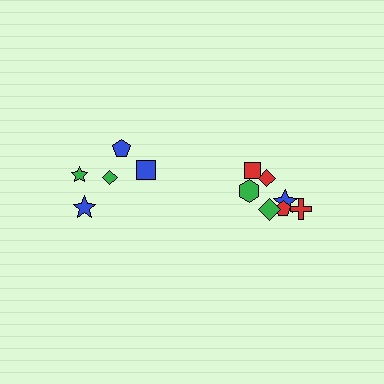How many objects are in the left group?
There are 5 objects.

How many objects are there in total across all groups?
There are 12 objects.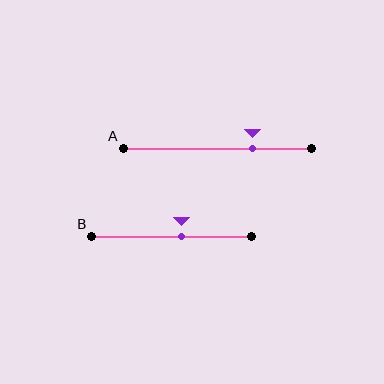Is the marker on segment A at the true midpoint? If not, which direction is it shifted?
No, the marker on segment A is shifted to the right by about 19% of the segment length.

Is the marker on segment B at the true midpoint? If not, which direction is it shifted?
No, the marker on segment B is shifted to the right by about 6% of the segment length.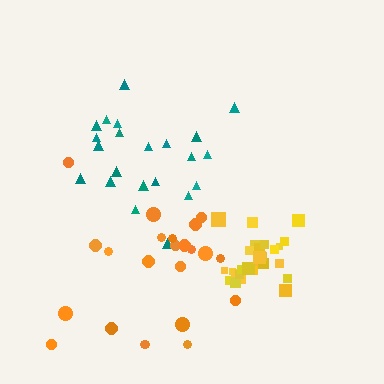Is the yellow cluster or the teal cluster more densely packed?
Yellow.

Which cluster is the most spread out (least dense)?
Orange.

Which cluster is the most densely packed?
Yellow.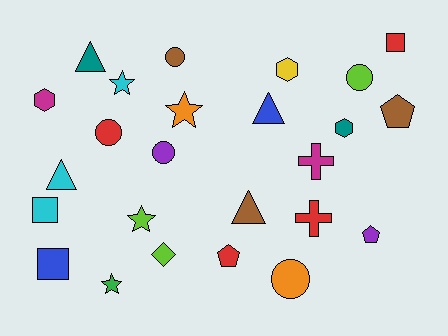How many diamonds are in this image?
There is 1 diamond.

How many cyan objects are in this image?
There are 3 cyan objects.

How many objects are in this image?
There are 25 objects.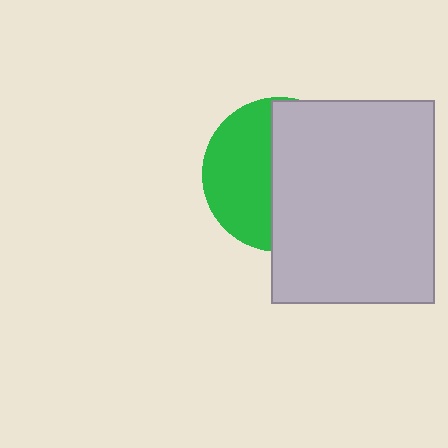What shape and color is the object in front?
The object in front is a light gray rectangle.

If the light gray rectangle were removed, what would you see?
You would see the complete green circle.